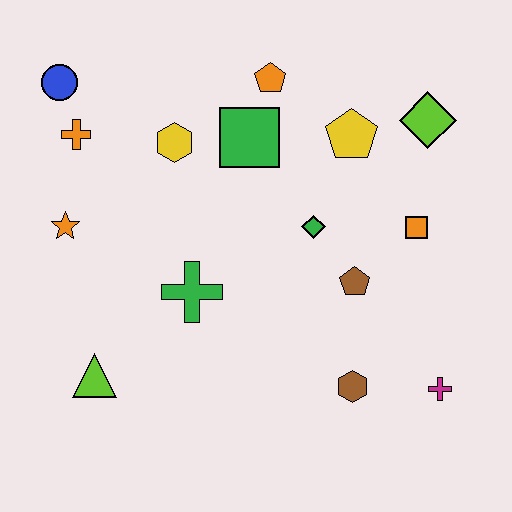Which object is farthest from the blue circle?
The magenta cross is farthest from the blue circle.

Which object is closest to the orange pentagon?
The green square is closest to the orange pentagon.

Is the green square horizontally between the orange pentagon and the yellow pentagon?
No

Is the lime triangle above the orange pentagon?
No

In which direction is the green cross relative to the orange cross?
The green cross is below the orange cross.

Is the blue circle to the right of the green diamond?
No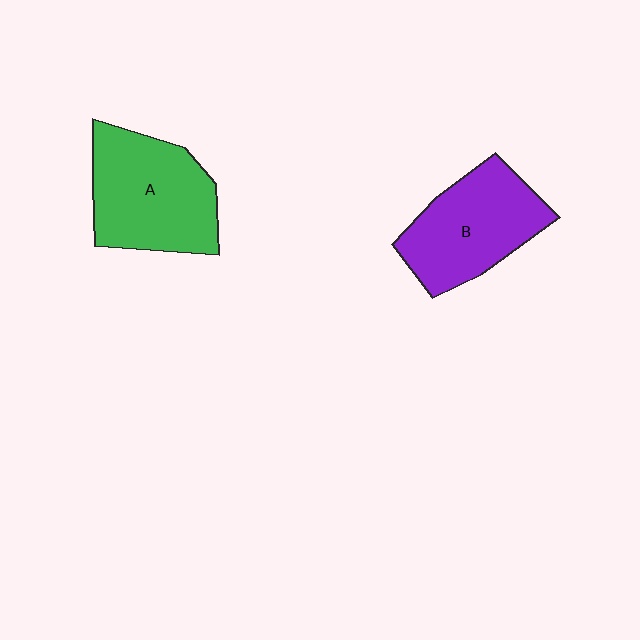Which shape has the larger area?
Shape A (green).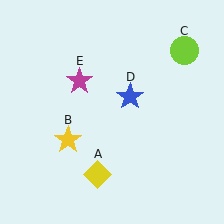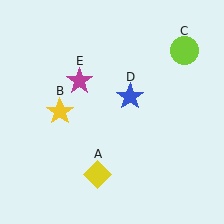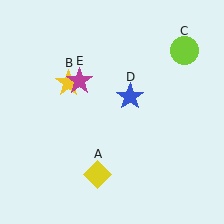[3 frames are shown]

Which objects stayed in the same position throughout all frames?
Yellow diamond (object A) and lime circle (object C) and blue star (object D) and magenta star (object E) remained stationary.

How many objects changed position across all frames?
1 object changed position: yellow star (object B).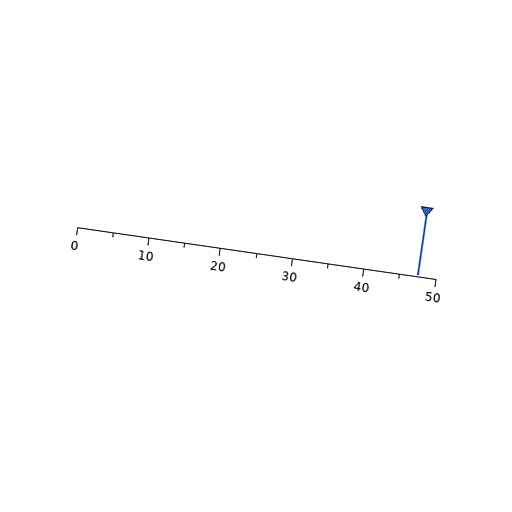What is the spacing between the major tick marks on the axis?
The major ticks are spaced 10 apart.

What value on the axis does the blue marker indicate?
The marker indicates approximately 47.5.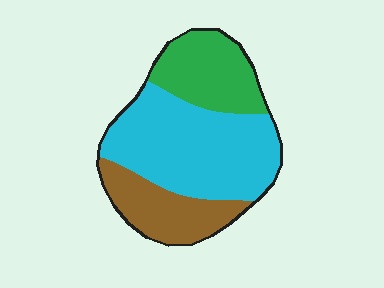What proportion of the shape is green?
Green takes up between a sixth and a third of the shape.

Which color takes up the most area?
Cyan, at roughly 50%.